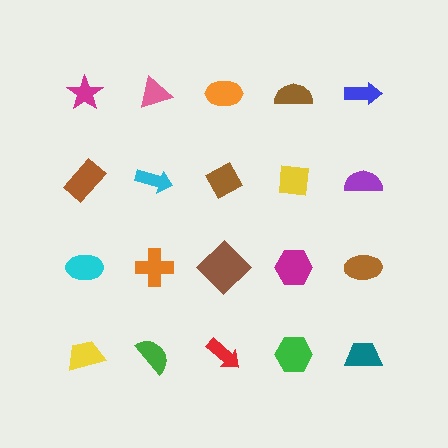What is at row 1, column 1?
A magenta star.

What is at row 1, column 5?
A blue arrow.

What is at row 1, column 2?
A pink triangle.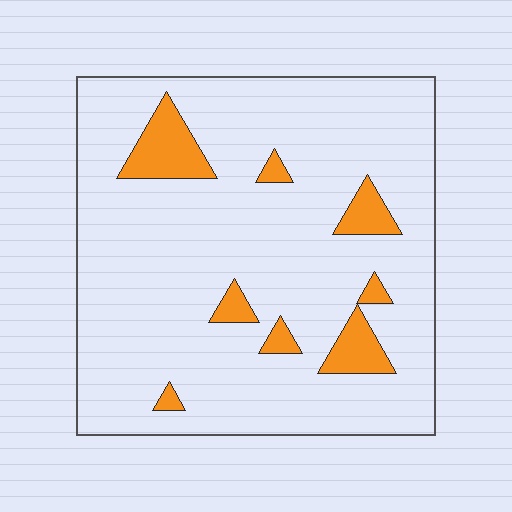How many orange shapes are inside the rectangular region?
8.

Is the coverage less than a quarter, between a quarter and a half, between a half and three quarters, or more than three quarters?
Less than a quarter.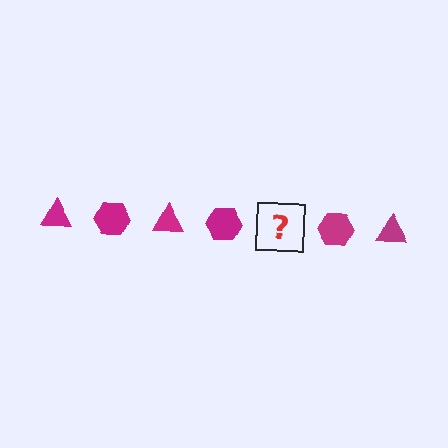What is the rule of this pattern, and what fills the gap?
The rule is that the pattern cycles through triangle, hexagon shapes in magenta. The gap should be filled with a magenta triangle.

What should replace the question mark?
The question mark should be replaced with a magenta triangle.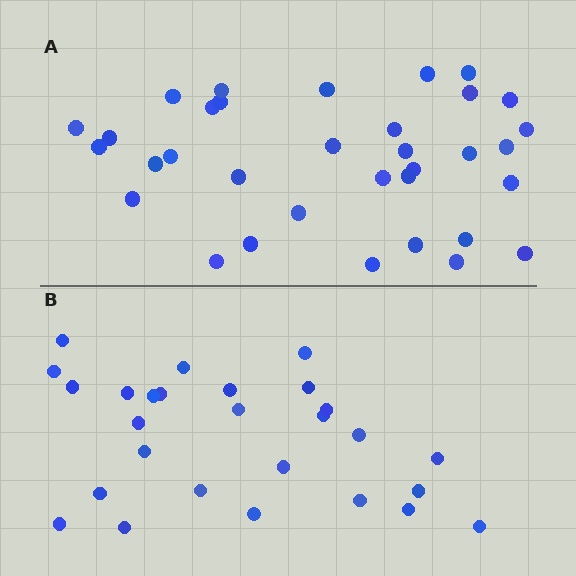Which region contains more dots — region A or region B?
Region A (the top region) has more dots.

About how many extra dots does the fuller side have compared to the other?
Region A has roughly 8 or so more dots than region B.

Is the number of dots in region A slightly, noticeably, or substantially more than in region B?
Region A has noticeably more, but not dramatically so. The ratio is roughly 1.3 to 1.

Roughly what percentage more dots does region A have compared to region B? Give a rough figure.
About 25% more.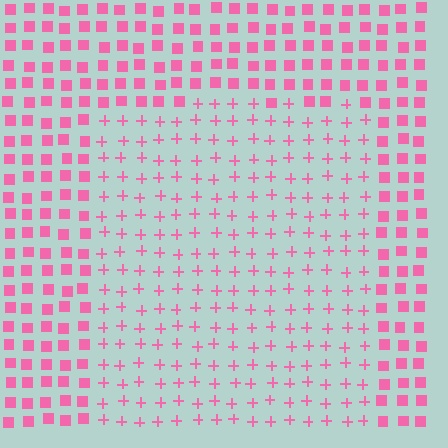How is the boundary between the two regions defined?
The boundary is defined by a change in element shape: plus signs inside vs. squares outside. All elements share the same color and spacing.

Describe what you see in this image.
The image is filled with small pink elements arranged in a uniform grid. A rectangle-shaped region contains plus signs, while the surrounding area contains squares. The boundary is defined purely by the change in element shape.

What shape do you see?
I see a rectangle.